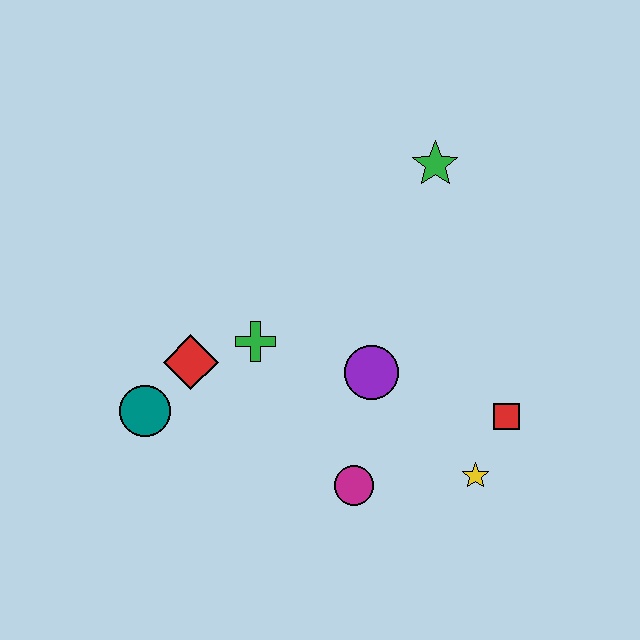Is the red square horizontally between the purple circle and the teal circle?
No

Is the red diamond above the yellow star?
Yes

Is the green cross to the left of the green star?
Yes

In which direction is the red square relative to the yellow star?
The red square is above the yellow star.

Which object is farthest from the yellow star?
The teal circle is farthest from the yellow star.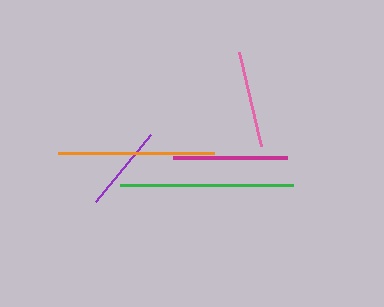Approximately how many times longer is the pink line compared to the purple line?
The pink line is approximately 1.1 times the length of the purple line.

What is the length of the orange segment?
The orange segment is approximately 156 pixels long.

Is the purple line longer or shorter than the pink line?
The pink line is longer than the purple line.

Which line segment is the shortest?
The purple line is the shortest at approximately 86 pixels.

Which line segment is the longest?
The green line is the longest at approximately 173 pixels.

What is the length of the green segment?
The green segment is approximately 173 pixels long.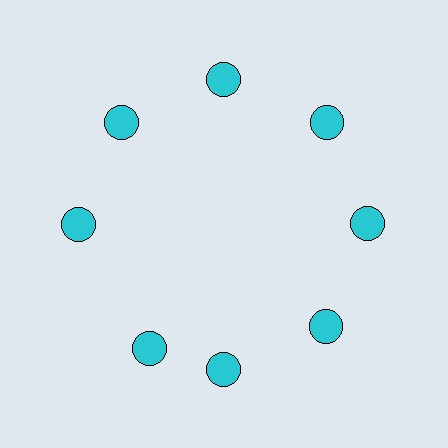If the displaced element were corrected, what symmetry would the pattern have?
It would have 8-fold rotational symmetry — the pattern would map onto itself every 45 degrees.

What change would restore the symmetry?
The symmetry would be restored by rotating it back into even spacing with its neighbors so that all 8 circles sit at equal angles and equal distance from the center.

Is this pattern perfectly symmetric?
No. The 8 cyan circles are arranged in a ring, but one element near the 8 o'clock position is rotated out of alignment along the ring, breaking the 8-fold rotational symmetry.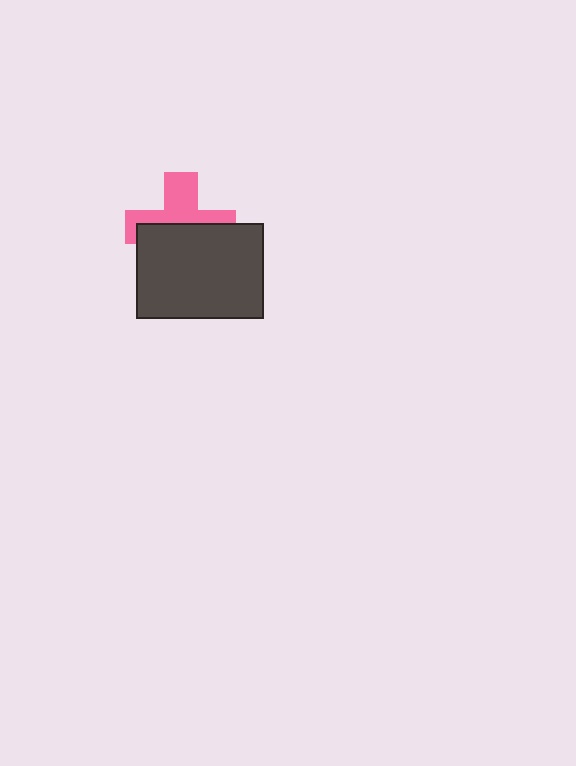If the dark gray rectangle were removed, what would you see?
You would see the complete pink cross.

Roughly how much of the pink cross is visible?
About half of it is visible (roughly 47%).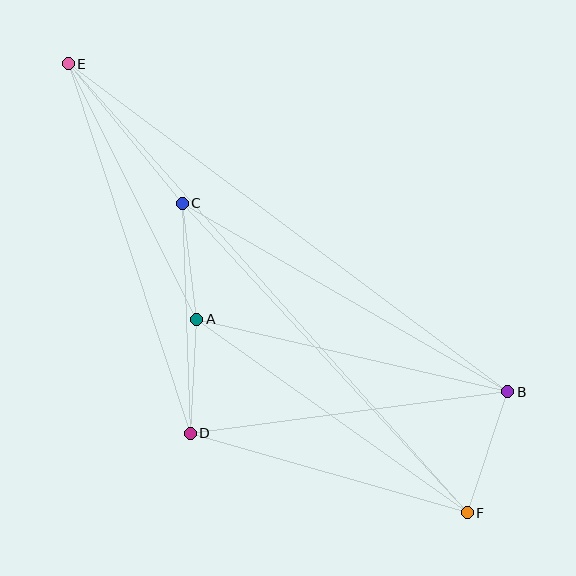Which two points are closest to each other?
Points A and D are closest to each other.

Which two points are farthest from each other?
Points E and F are farthest from each other.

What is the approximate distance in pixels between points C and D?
The distance between C and D is approximately 230 pixels.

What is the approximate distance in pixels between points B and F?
The distance between B and F is approximately 128 pixels.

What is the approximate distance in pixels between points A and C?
The distance between A and C is approximately 117 pixels.